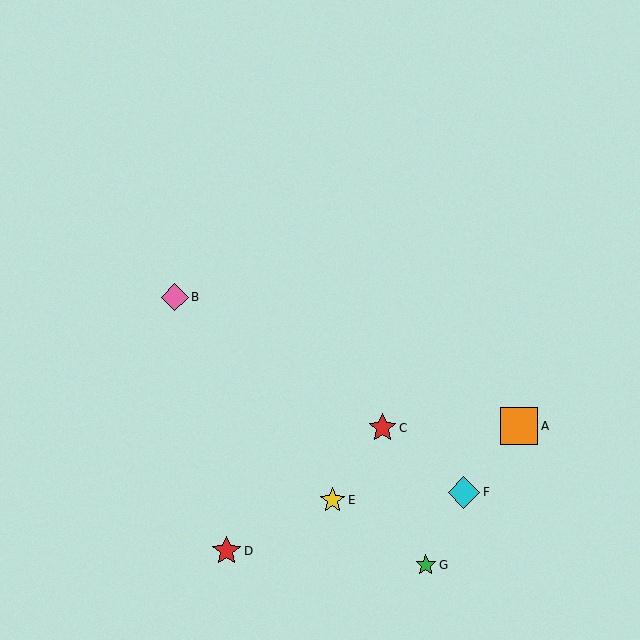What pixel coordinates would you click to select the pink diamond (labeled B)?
Click at (175, 297) to select the pink diamond B.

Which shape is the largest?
The orange square (labeled A) is the largest.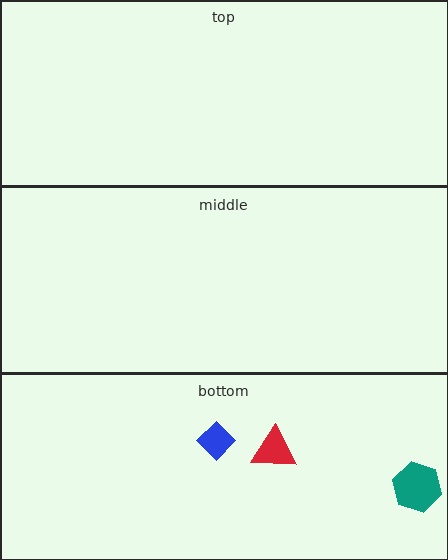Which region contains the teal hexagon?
The bottom region.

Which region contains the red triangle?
The bottom region.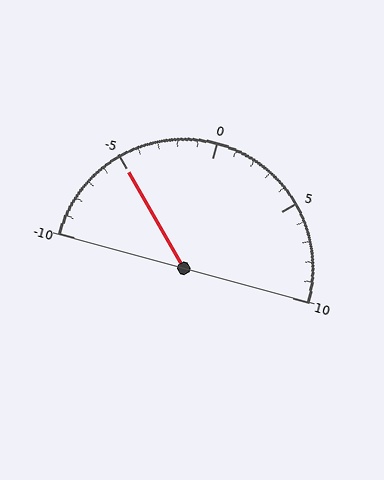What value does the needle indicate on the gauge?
The needle indicates approximately -5.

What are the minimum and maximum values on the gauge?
The gauge ranges from -10 to 10.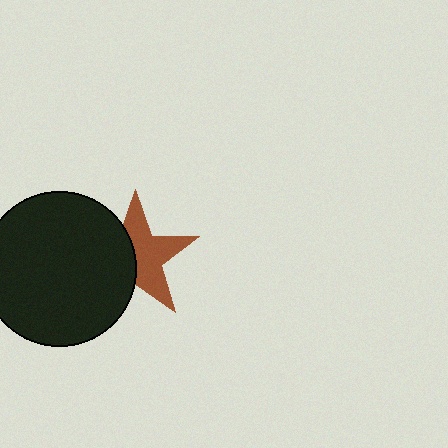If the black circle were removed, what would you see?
You would see the complete brown star.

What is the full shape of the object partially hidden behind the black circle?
The partially hidden object is a brown star.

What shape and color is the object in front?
The object in front is a black circle.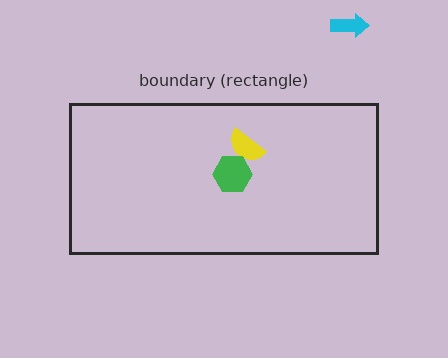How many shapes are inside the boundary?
2 inside, 1 outside.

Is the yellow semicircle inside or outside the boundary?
Inside.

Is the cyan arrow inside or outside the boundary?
Outside.